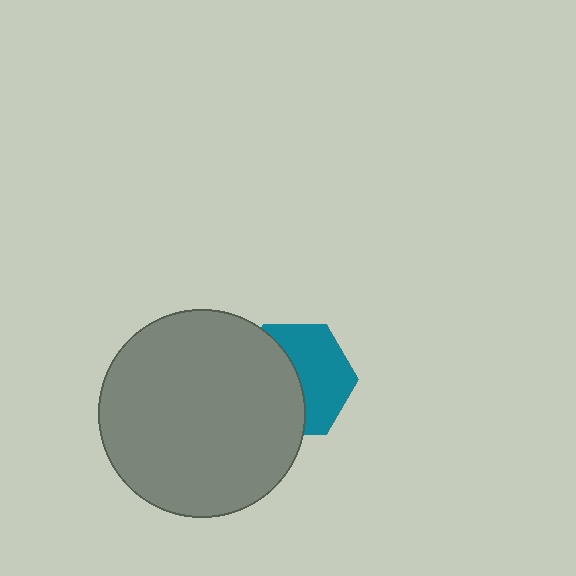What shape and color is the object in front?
The object in front is a gray circle.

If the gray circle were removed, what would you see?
You would see the complete teal hexagon.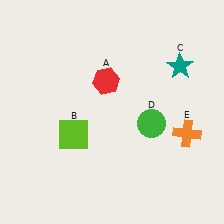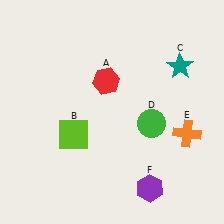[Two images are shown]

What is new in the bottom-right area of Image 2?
A purple hexagon (F) was added in the bottom-right area of Image 2.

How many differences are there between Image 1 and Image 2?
There is 1 difference between the two images.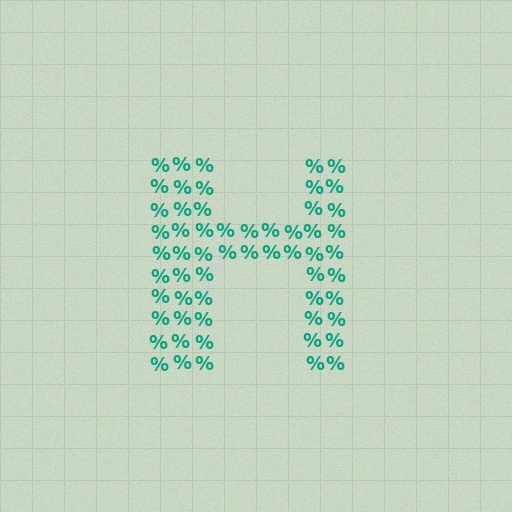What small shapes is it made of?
It is made of small percent signs.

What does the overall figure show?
The overall figure shows the letter H.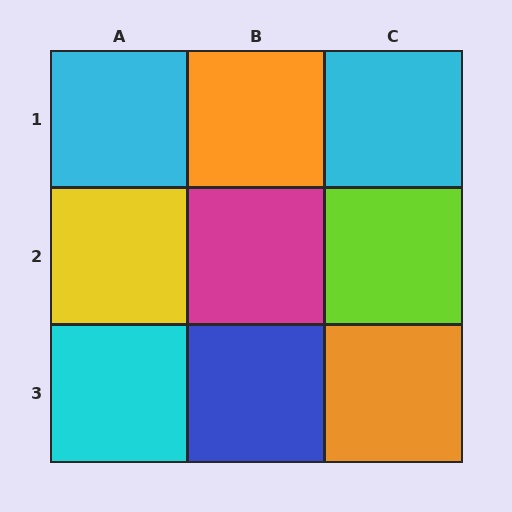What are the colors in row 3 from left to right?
Cyan, blue, orange.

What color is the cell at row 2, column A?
Yellow.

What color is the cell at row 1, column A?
Cyan.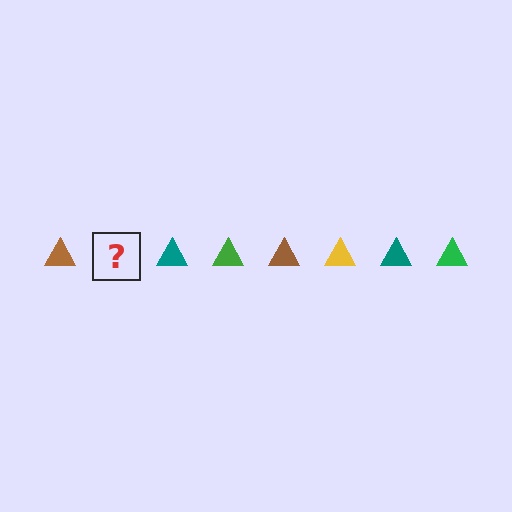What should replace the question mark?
The question mark should be replaced with a yellow triangle.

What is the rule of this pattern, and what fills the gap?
The rule is that the pattern cycles through brown, yellow, teal, green triangles. The gap should be filled with a yellow triangle.